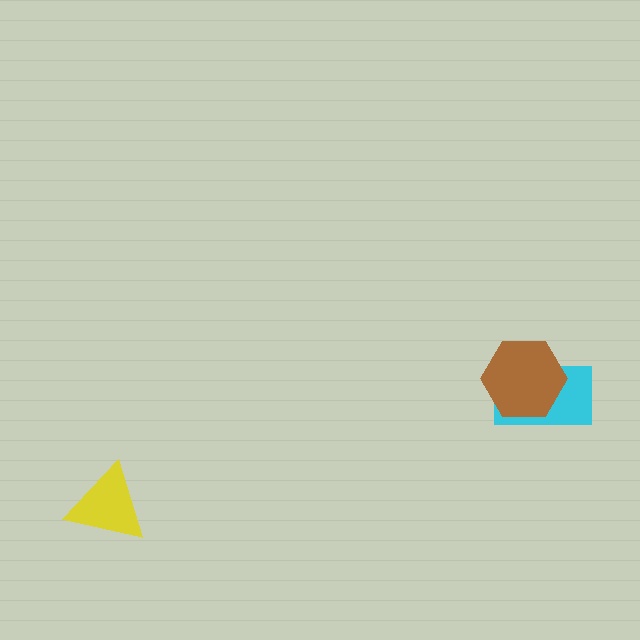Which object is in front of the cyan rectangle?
The brown hexagon is in front of the cyan rectangle.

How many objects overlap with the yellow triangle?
0 objects overlap with the yellow triangle.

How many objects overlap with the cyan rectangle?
1 object overlaps with the cyan rectangle.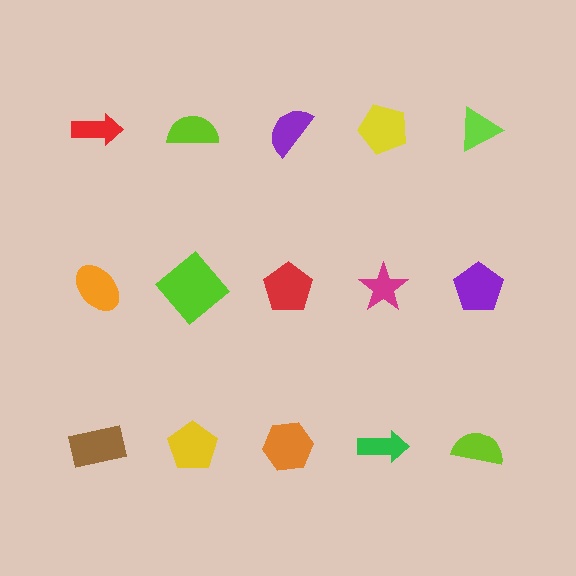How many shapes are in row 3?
5 shapes.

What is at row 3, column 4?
A green arrow.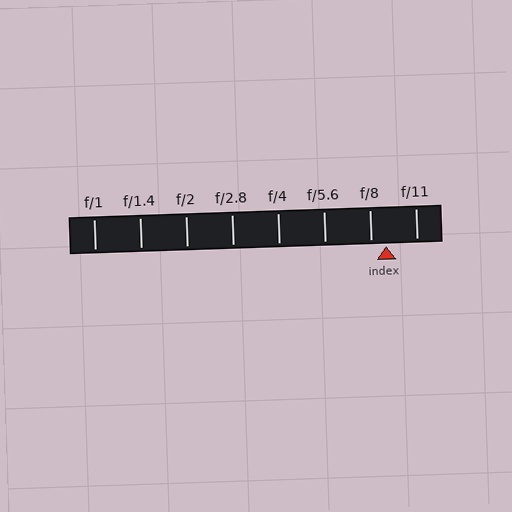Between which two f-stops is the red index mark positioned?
The index mark is between f/8 and f/11.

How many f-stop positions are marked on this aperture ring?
There are 8 f-stop positions marked.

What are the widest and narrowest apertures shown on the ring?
The widest aperture shown is f/1 and the narrowest is f/11.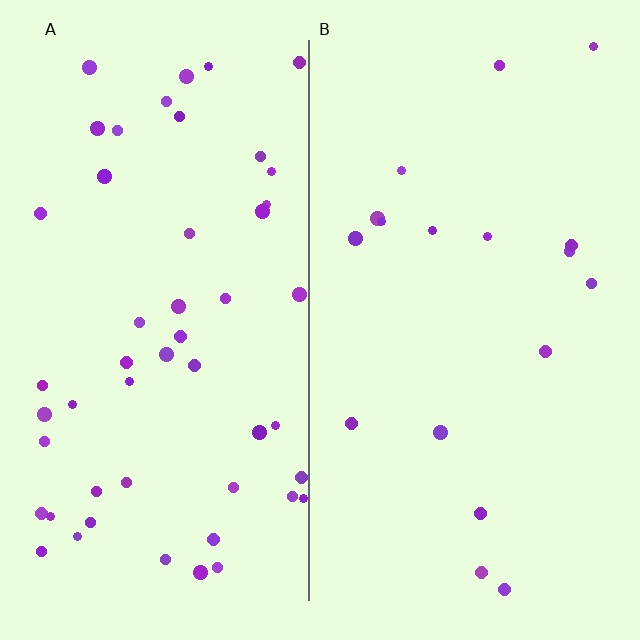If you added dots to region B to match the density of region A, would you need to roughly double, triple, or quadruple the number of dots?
Approximately triple.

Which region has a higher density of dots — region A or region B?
A (the left).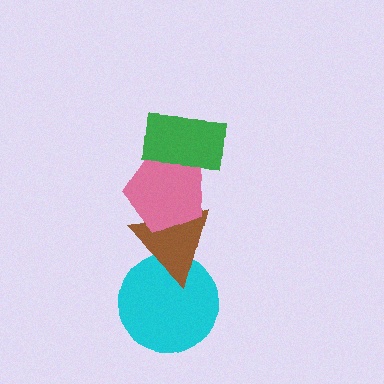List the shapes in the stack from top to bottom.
From top to bottom: the green rectangle, the pink pentagon, the brown triangle, the cyan circle.